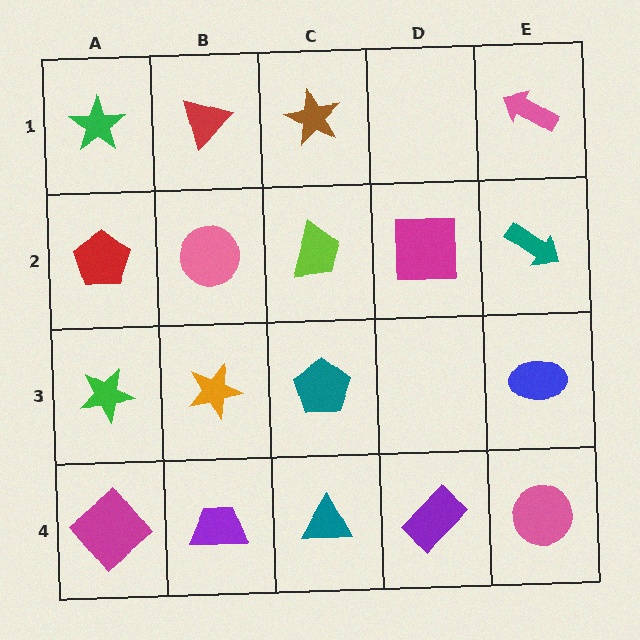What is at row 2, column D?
A magenta square.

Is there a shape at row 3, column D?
No, that cell is empty.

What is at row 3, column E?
A blue ellipse.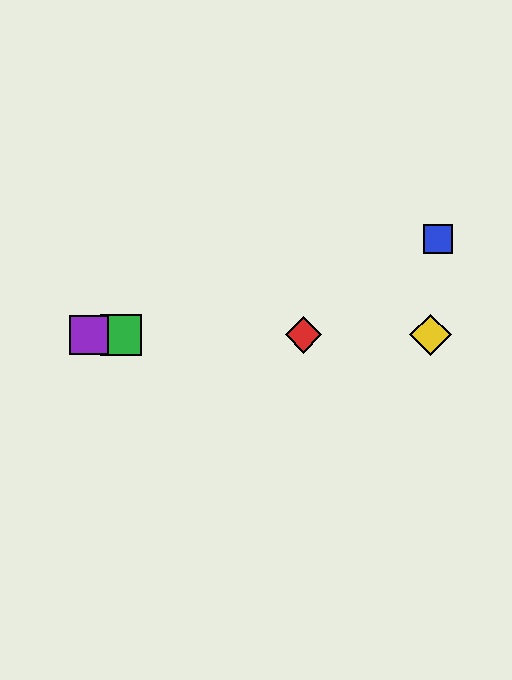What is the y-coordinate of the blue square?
The blue square is at y≈239.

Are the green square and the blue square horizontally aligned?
No, the green square is at y≈335 and the blue square is at y≈239.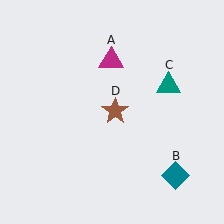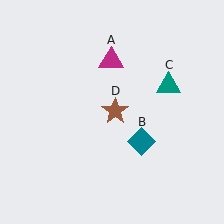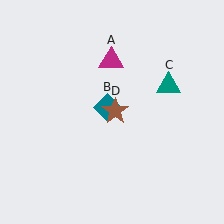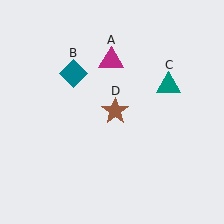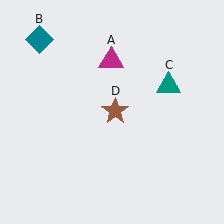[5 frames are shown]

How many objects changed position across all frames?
1 object changed position: teal diamond (object B).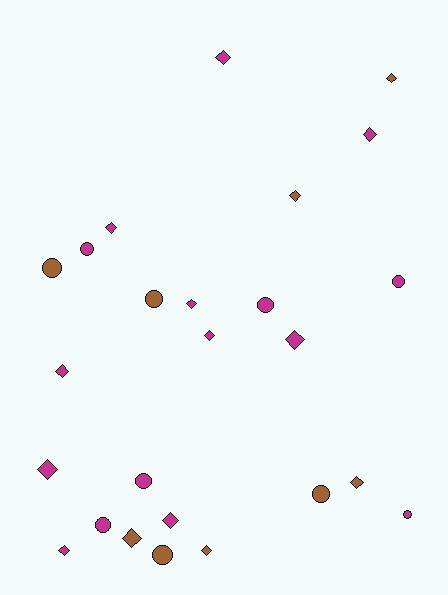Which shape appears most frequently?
Diamond, with 15 objects.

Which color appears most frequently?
Magenta, with 16 objects.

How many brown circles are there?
There are 4 brown circles.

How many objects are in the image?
There are 25 objects.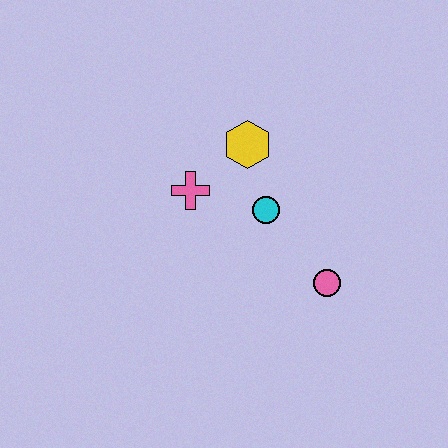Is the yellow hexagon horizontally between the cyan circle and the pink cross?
Yes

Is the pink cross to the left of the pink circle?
Yes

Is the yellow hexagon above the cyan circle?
Yes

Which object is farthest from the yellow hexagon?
The pink circle is farthest from the yellow hexagon.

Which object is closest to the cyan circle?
The yellow hexagon is closest to the cyan circle.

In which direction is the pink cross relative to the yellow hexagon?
The pink cross is to the left of the yellow hexagon.